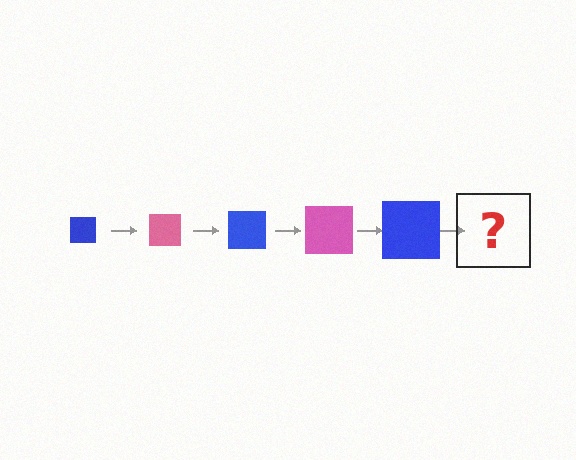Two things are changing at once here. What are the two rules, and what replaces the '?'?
The two rules are that the square grows larger each step and the color cycles through blue and pink. The '?' should be a pink square, larger than the previous one.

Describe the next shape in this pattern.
It should be a pink square, larger than the previous one.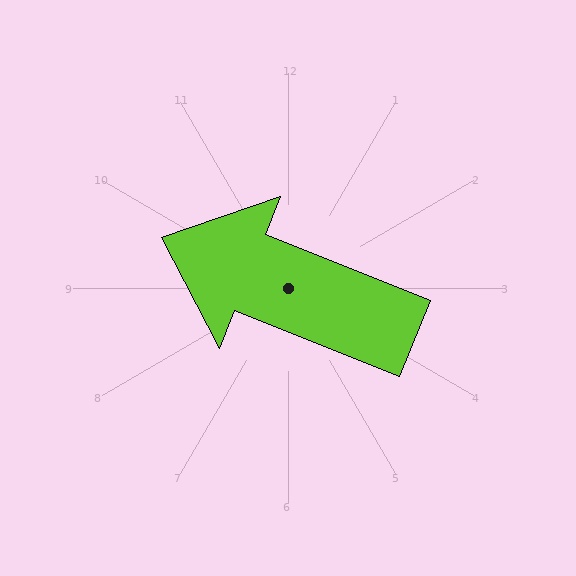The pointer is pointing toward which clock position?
Roughly 10 o'clock.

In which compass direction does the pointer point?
West.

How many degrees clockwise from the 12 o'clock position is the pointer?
Approximately 292 degrees.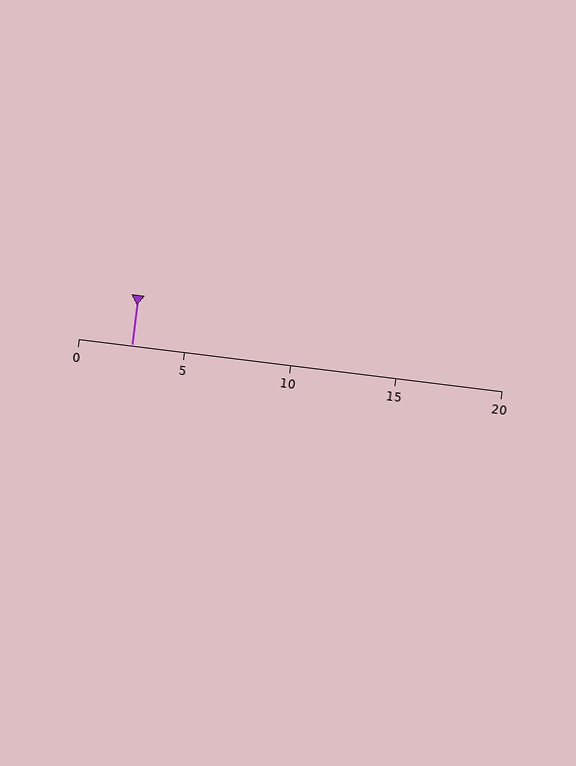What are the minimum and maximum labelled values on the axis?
The axis runs from 0 to 20.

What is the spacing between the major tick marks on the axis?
The major ticks are spaced 5 apart.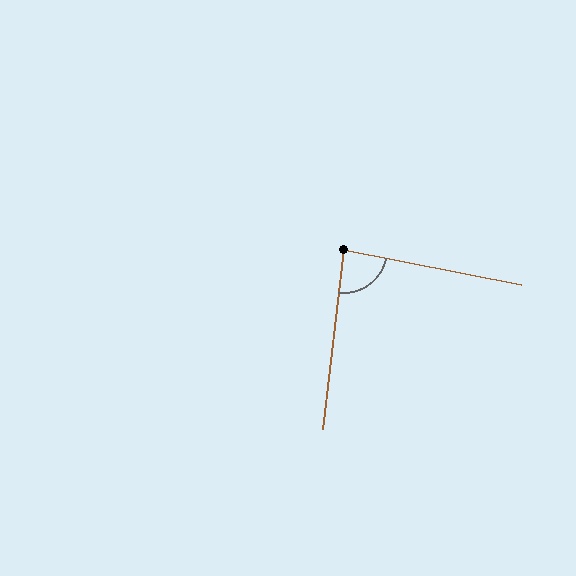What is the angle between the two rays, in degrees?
Approximately 86 degrees.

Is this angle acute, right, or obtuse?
It is approximately a right angle.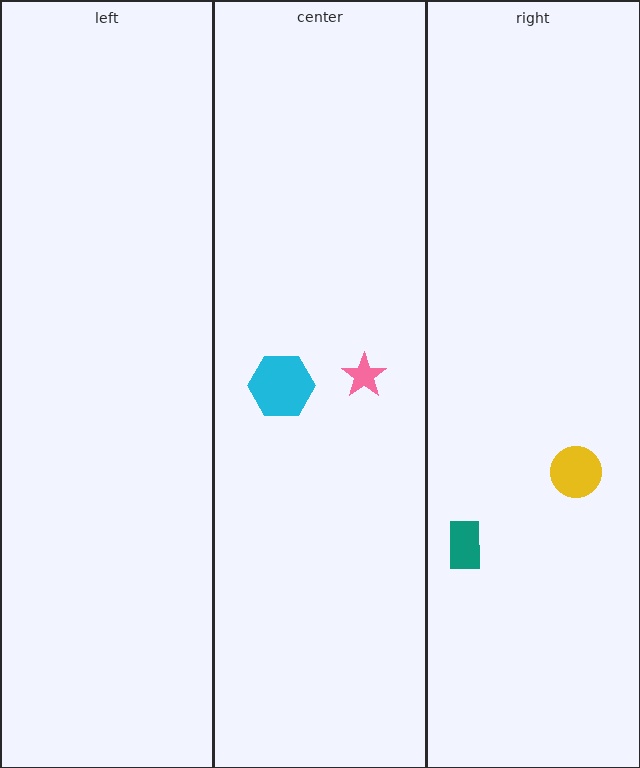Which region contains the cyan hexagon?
The center region.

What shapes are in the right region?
The yellow circle, the teal rectangle.